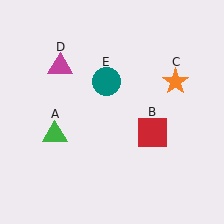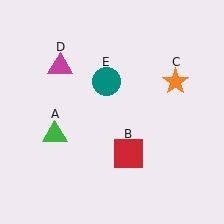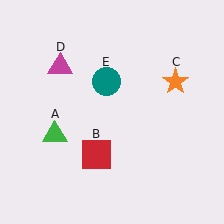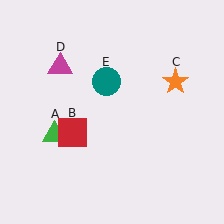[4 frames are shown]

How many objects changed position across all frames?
1 object changed position: red square (object B).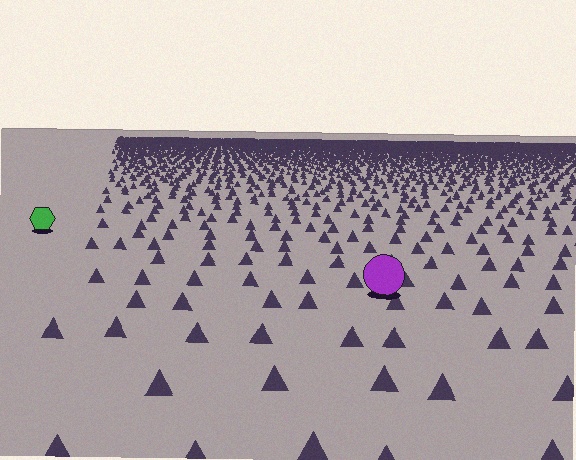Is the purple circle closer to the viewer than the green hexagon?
Yes. The purple circle is closer — you can tell from the texture gradient: the ground texture is coarser near it.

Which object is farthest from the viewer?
The green hexagon is farthest from the viewer. It appears smaller and the ground texture around it is denser.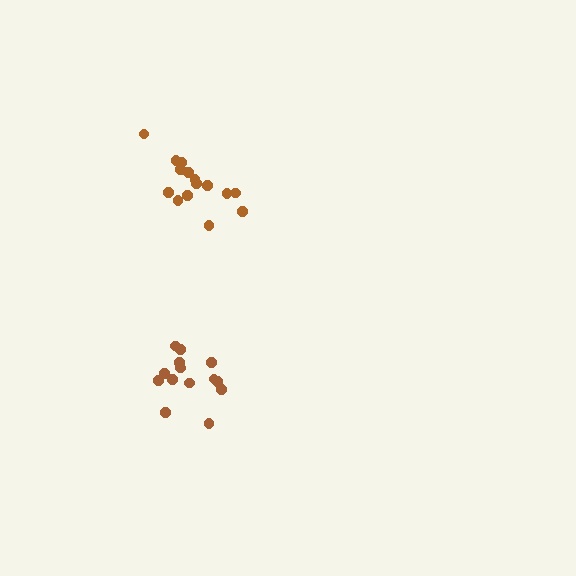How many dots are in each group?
Group 1: 14 dots, Group 2: 15 dots (29 total).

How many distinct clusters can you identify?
There are 2 distinct clusters.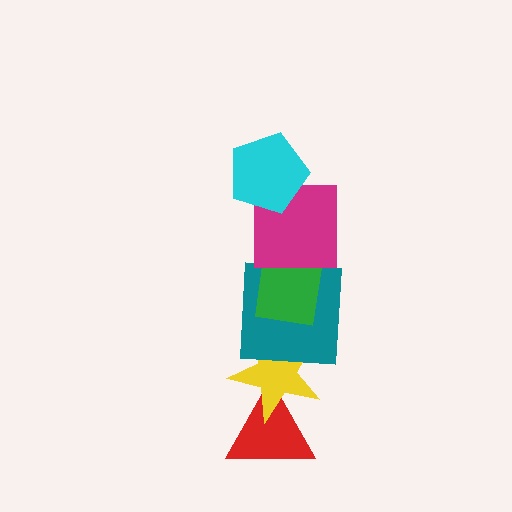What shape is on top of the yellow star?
The teal square is on top of the yellow star.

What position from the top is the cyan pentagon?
The cyan pentagon is 1st from the top.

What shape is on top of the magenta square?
The cyan pentagon is on top of the magenta square.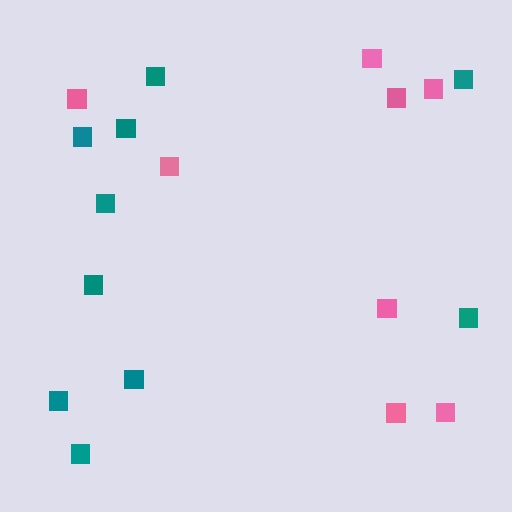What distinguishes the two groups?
There are 2 groups: one group of pink squares (8) and one group of teal squares (10).